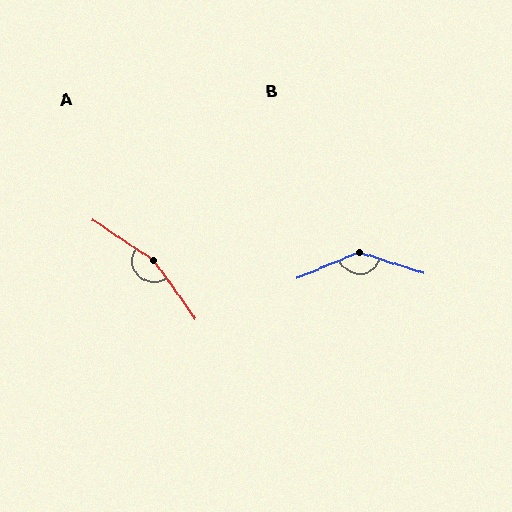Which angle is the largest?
A, at approximately 160 degrees.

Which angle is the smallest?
B, at approximately 139 degrees.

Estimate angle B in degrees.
Approximately 139 degrees.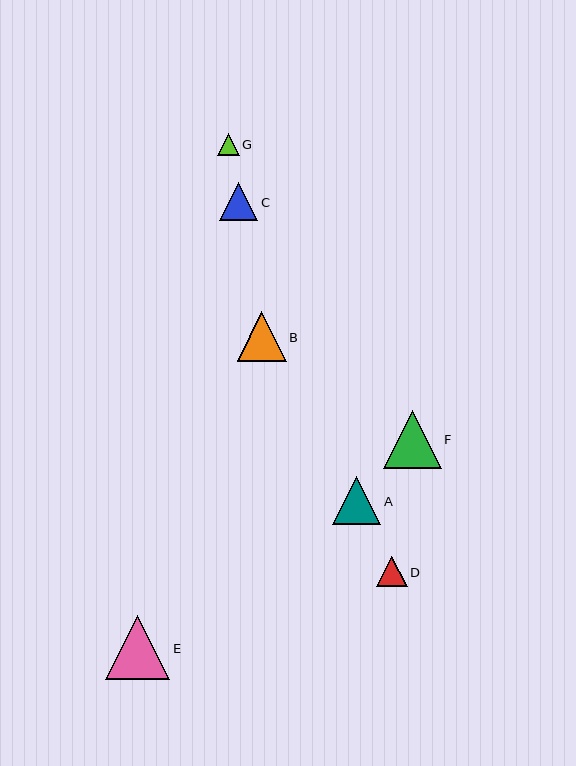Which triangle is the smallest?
Triangle G is the smallest with a size of approximately 22 pixels.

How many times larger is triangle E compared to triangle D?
Triangle E is approximately 2.1 times the size of triangle D.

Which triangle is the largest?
Triangle E is the largest with a size of approximately 65 pixels.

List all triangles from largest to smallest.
From largest to smallest: E, F, B, A, C, D, G.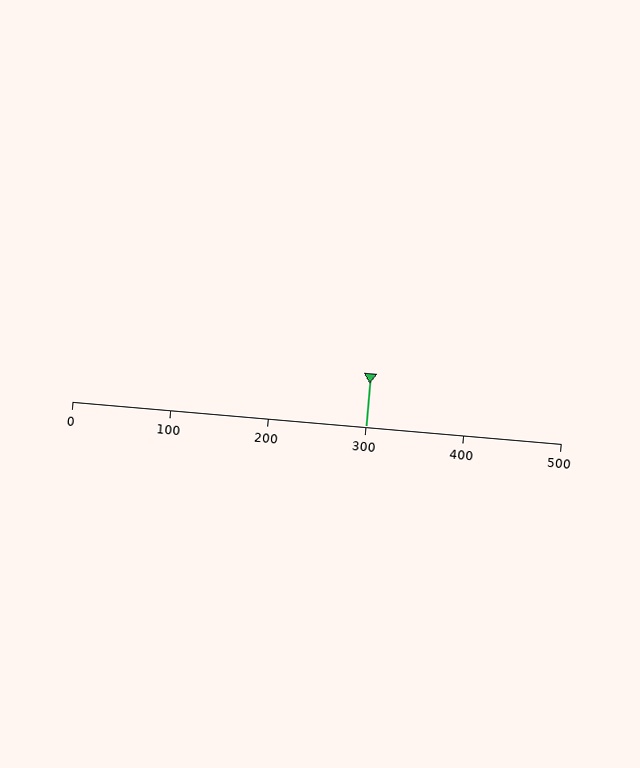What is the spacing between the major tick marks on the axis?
The major ticks are spaced 100 apart.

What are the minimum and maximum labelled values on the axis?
The axis runs from 0 to 500.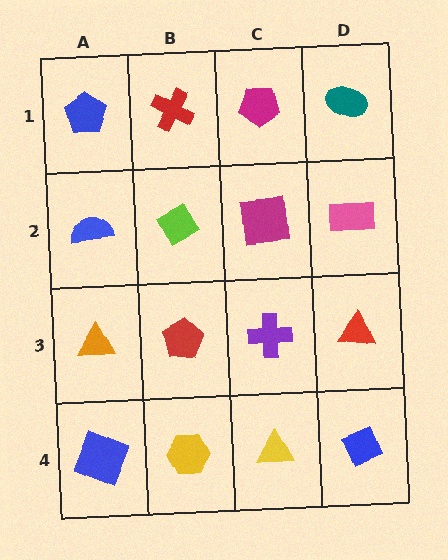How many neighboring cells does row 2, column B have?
4.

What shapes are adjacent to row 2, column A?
A blue pentagon (row 1, column A), an orange triangle (row 3, column A), a lime diamond (row 2, column B).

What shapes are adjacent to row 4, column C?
A purple cross (row 3, column C), a yellow hexagon (row 4, column B), a blue diamond (row 4, column D).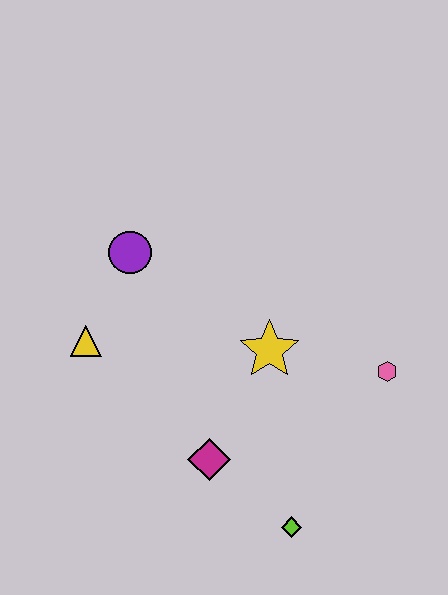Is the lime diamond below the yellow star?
Yes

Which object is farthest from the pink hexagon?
The yellow triangle is farthest from the pink hexagon.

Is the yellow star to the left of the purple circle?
No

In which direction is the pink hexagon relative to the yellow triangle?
The pink hexagon is to the right of the yellow triangle.